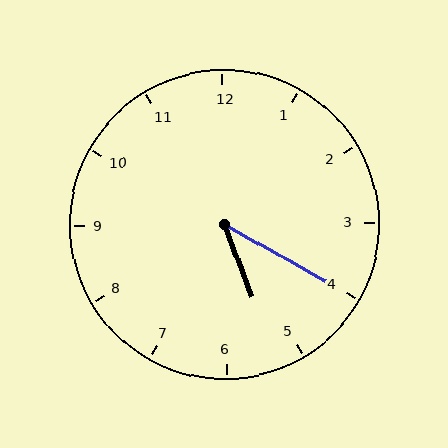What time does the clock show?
5:20.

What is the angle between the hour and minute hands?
Approximately 40 degrees.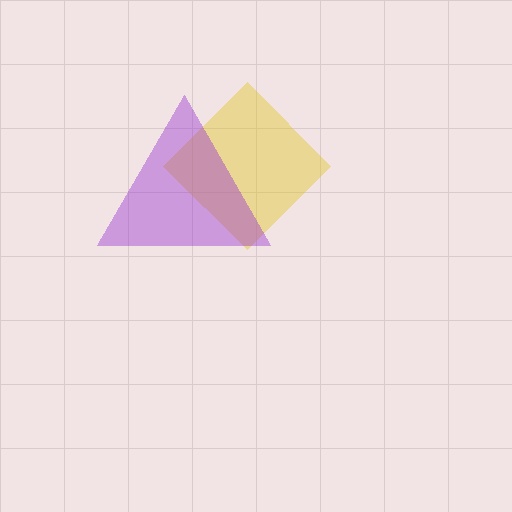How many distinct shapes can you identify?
There are 2 distinct shapes: a yellow diamond, a purple triangle.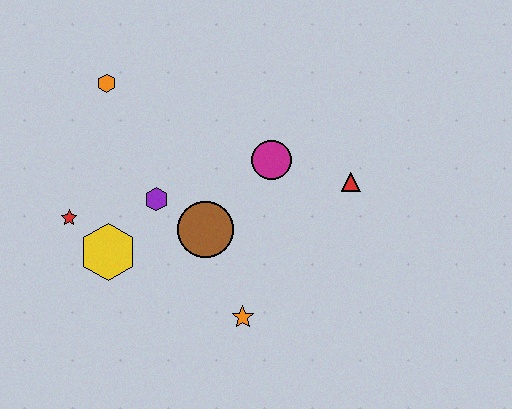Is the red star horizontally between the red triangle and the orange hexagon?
No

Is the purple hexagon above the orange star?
Yes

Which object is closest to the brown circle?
The purple hexagon is closest to the brown circle.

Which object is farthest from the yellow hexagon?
The red triangle is farthest from the yellow hexagon.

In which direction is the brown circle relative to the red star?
The brown circle is to the right of the red star.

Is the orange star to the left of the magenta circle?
Yes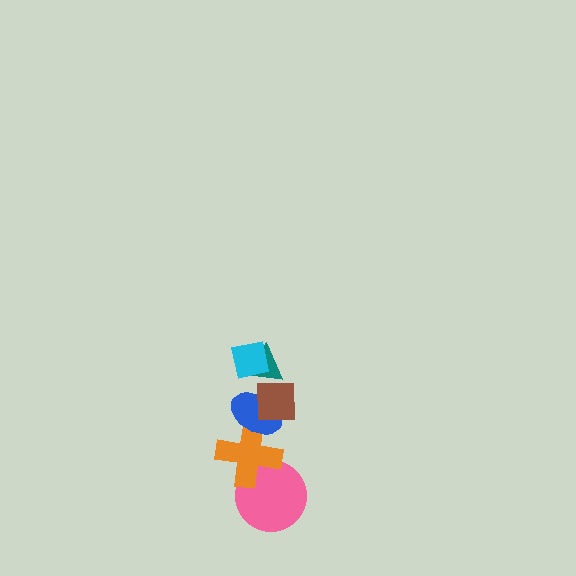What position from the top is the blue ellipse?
The blue ellipse is 4th from the top.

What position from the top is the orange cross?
The orange cross is 5th from the top.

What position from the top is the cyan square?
The cyan square is 1st from the top.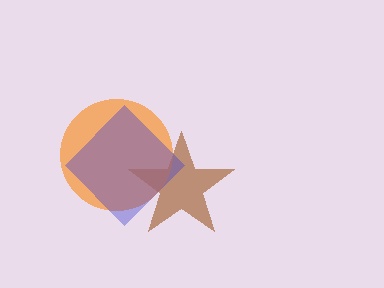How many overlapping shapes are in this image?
There are 3 overlapping shapes in the image.